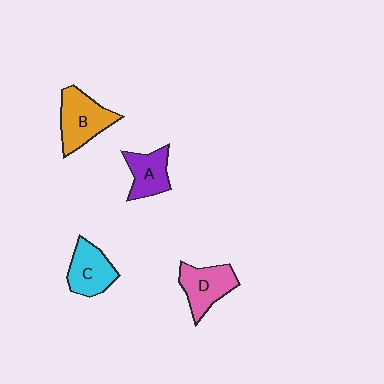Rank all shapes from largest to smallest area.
From largest to smallest: B (orange), D (pink), C (cyan), A (purple).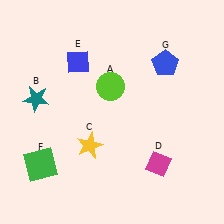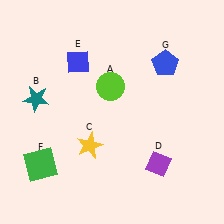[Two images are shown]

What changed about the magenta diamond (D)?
In Image 1, D is magenta. In Image 2, it changed to purple.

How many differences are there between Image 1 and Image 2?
There is 1 difference between the two images.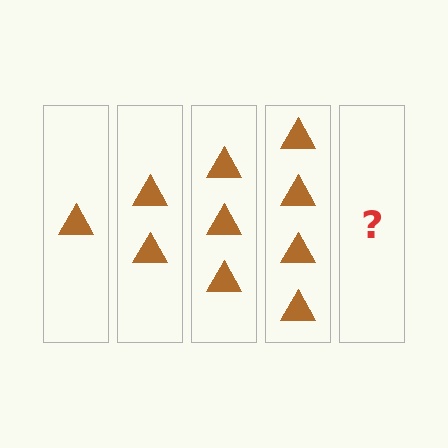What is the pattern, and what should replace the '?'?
The pattern is that each step adds one more triangle. The '?' should be 5 triangles.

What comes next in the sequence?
The next element should be 5 triangles.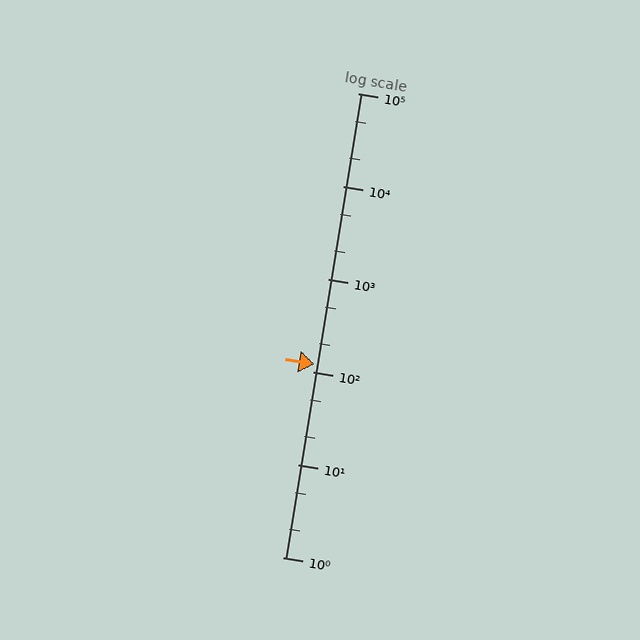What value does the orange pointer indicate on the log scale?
The pointer indicates approximately 120.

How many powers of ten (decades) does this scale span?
The scale spans 5 decades, from 1 to 100000.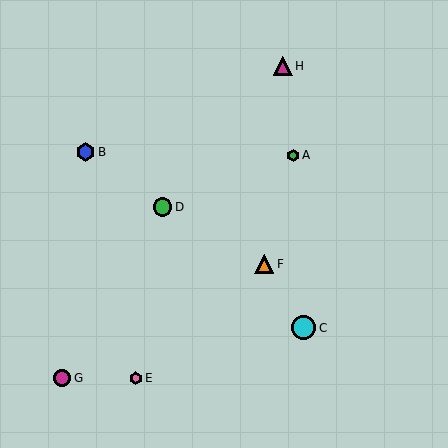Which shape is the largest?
The cyan circle (labeled C) is the largest.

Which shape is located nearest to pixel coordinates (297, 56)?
The magenta triangle (labeled H) at (283, 66) is nearest to that location.